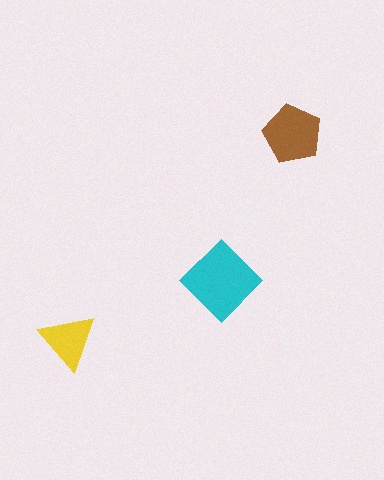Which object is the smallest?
The yellow triangle.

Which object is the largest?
The cyan diamond.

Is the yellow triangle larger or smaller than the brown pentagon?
Smaller.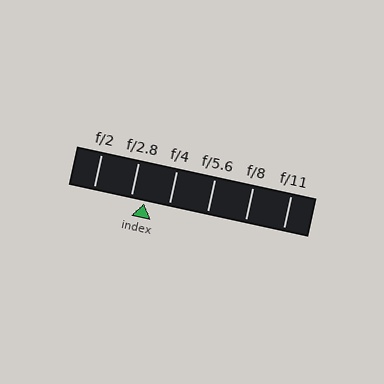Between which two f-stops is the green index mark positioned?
The index mark is between f/2.8 and f/4.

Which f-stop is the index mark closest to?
The index mark is closest to f/2.8.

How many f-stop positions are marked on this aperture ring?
There are 6 f-stop positions marked.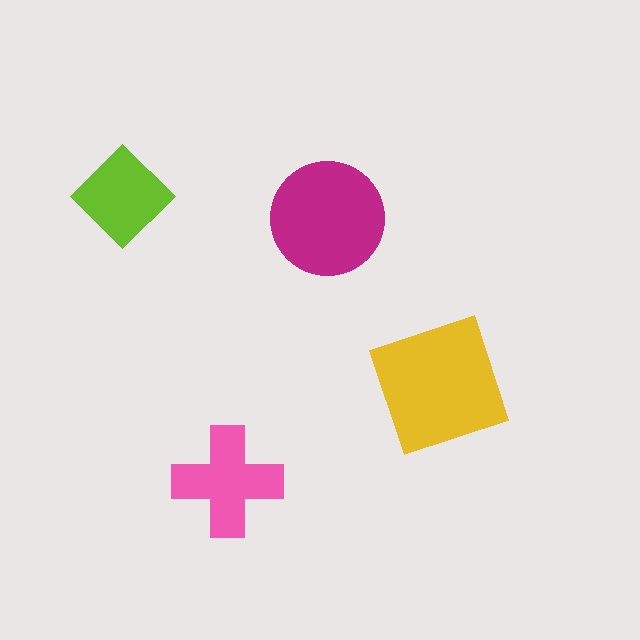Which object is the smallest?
The lime diamond.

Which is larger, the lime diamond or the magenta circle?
The magenta circle.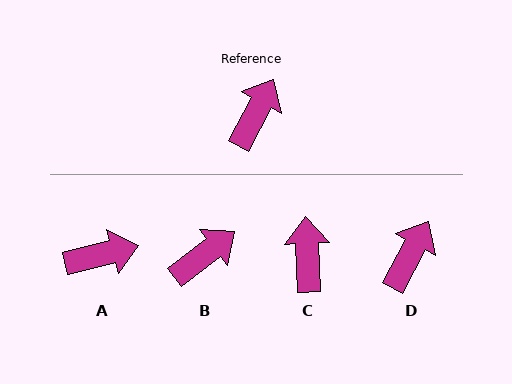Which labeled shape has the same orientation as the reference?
D.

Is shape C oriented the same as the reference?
No, it is off by about 30 degrees.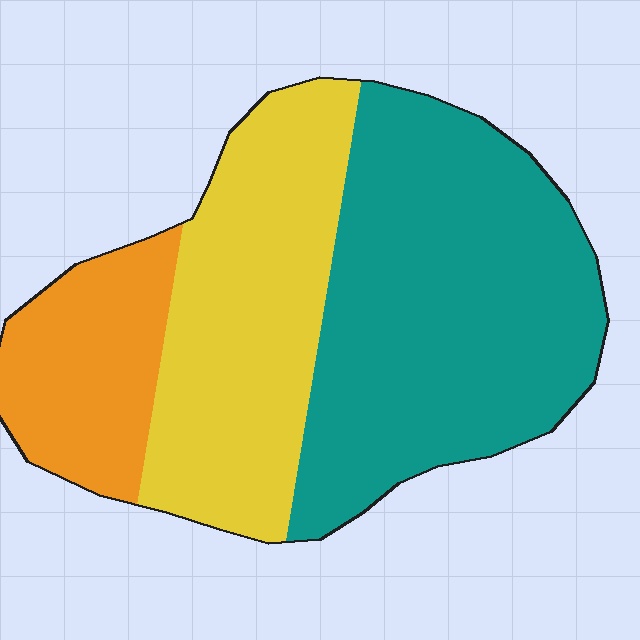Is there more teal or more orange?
Teal.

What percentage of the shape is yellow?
Yellow takes up about one third (1/3) of the shape.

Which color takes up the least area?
Orange, at roughly 20%.